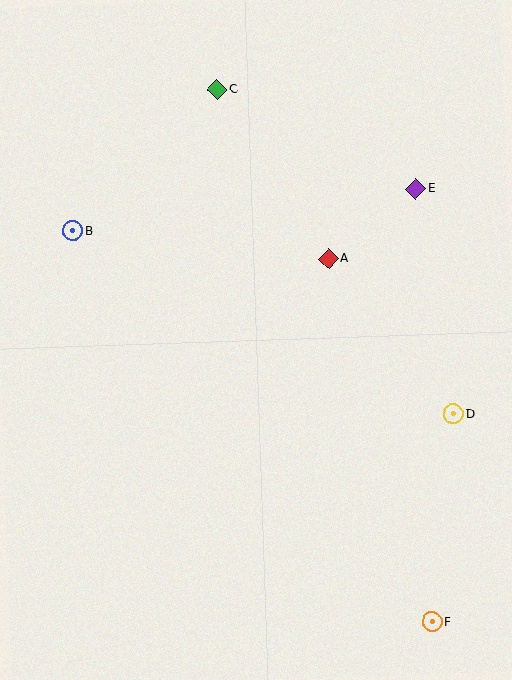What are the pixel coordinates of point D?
Point D is at (453, 414).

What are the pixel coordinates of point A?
Point A is at (329, 259).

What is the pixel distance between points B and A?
The distance between B and A is 257 pixels.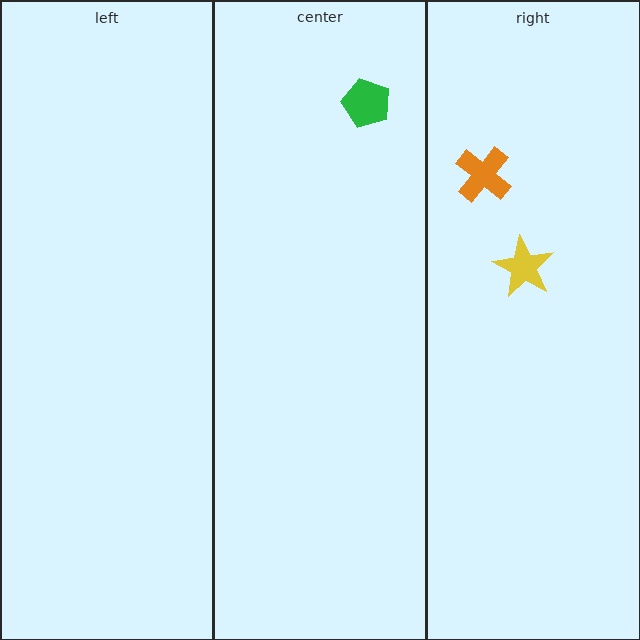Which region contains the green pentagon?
The center region.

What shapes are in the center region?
The green pentagon.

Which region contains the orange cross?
The right region.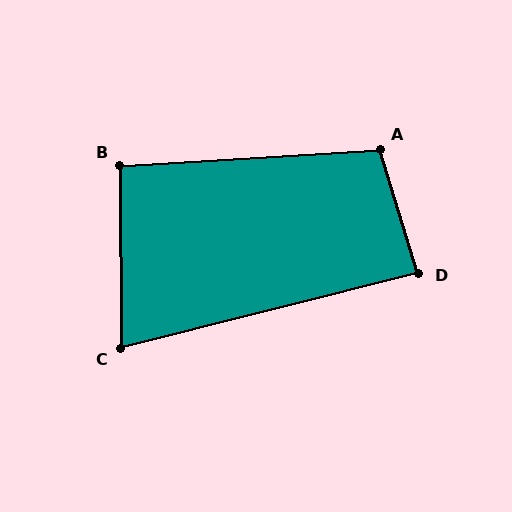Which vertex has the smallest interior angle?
C, at approximately 76 degrees.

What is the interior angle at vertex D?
Approximately 87 degrees (approximately right).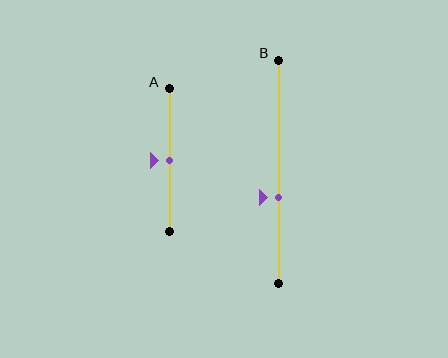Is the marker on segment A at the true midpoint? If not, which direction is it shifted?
Yes, the marker on segment A is at the true midpoint.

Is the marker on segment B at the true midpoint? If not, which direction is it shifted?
No, the marker on segment B is shifted downward by about 12% of the segment length.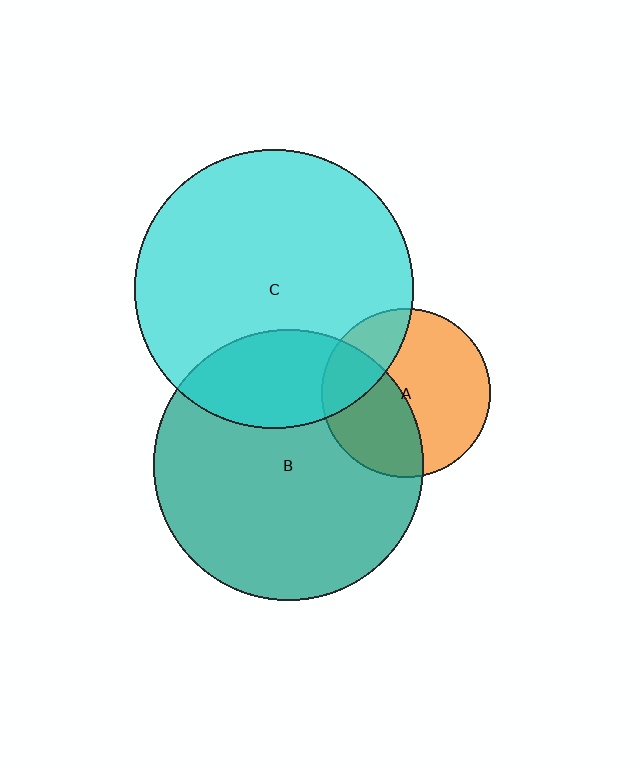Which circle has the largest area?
Circle C (cyan).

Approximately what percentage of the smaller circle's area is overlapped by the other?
Approximately 25%.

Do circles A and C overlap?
Yes.